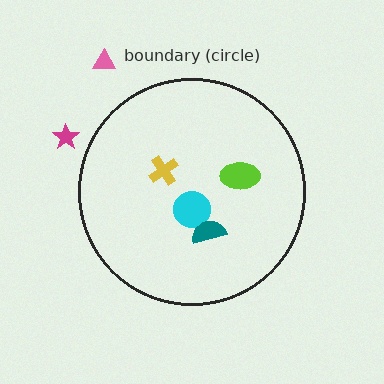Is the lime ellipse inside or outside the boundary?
Inside.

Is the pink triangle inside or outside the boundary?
Outside.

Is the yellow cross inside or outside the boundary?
Inside.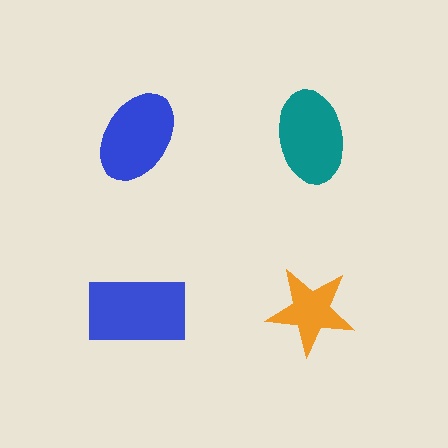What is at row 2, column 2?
An orange star.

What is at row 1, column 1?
A blue ellipse.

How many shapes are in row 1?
2 shapes.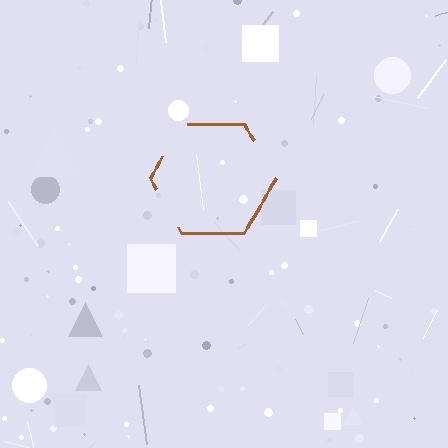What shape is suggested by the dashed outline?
The dashed outline suggests a hexagon.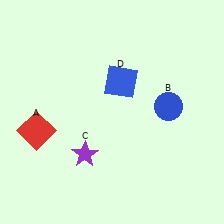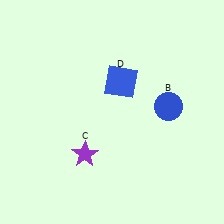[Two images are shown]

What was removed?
The red square (A) was removed in Image 2.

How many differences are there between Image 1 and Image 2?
There is 1 difference between the two images.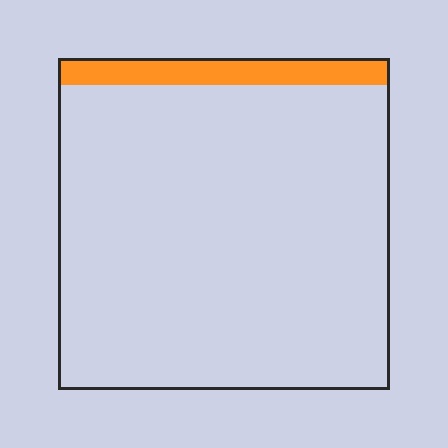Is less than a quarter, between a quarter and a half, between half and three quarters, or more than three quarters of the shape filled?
Less than a quarter.